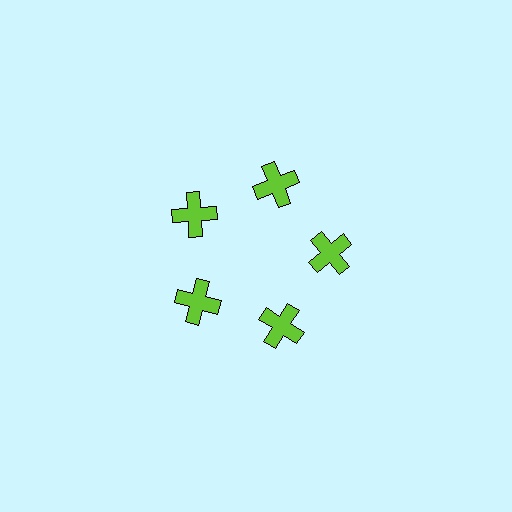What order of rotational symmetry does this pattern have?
This pattern has 5-fold rotational symmetry.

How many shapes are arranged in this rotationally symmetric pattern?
There are 5 shapes, arranged in 5 groups of 1.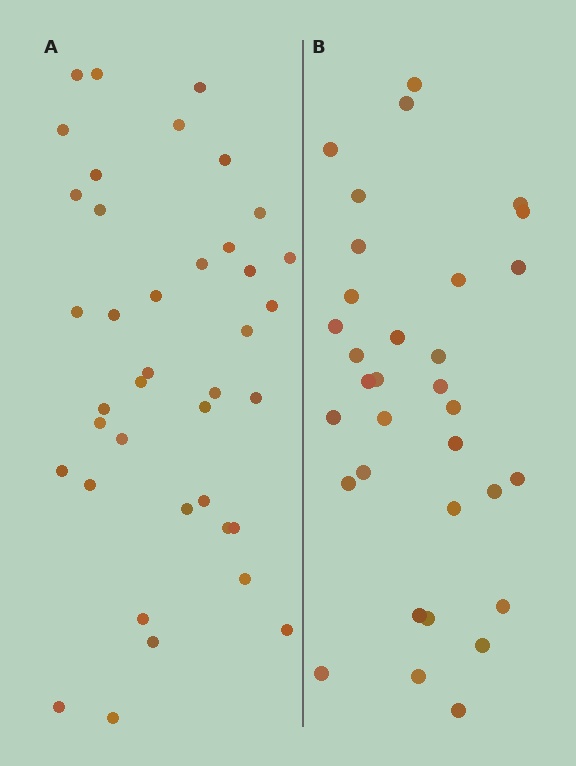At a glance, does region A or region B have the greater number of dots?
Region A (the left region) has more dots.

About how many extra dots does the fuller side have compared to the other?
Region A has about 6 more dots than region B.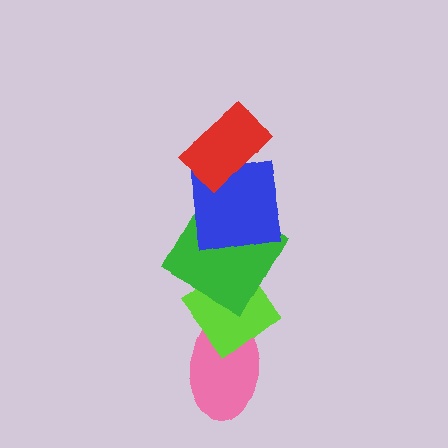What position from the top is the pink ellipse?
The pink ellipse is 5th from the top.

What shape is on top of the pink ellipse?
The lime diamond is on top of the pink ellipse.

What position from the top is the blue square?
The blue square is 2nd from the top.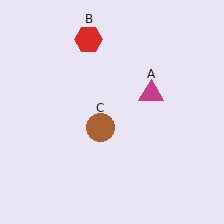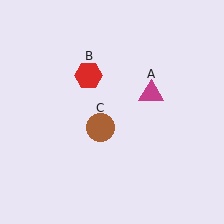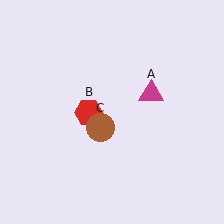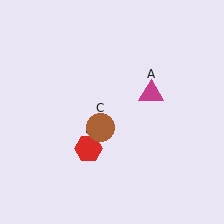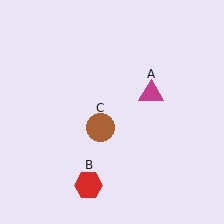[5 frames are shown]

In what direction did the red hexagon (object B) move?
The red hexagon (object B) moved down.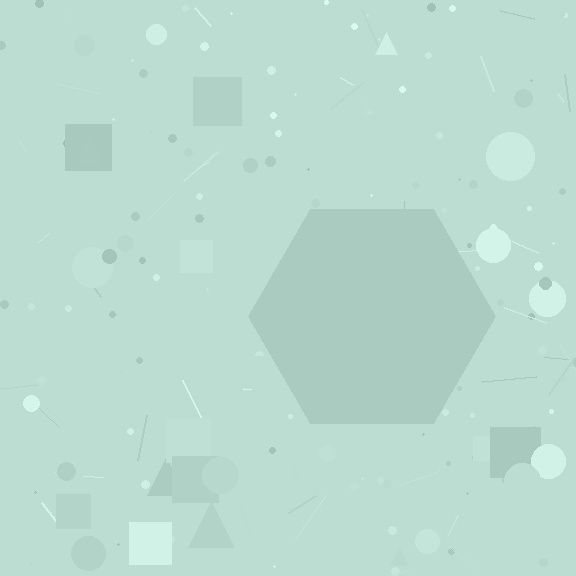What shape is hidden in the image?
A hexagon is hidden in the image.